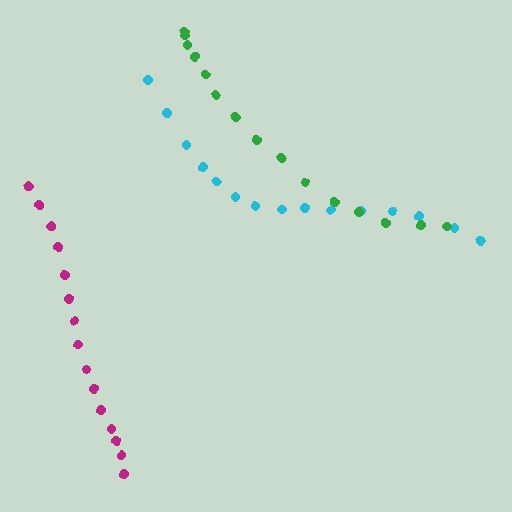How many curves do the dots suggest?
There are 3 distinct paths.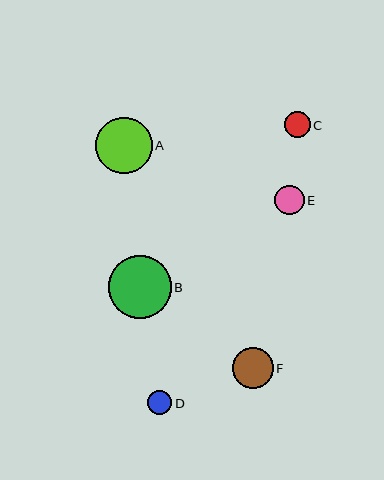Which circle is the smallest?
Circle D is the smallest with a size of approximately 24 pixels.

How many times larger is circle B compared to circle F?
Circle B is approximately 1.5 times the size of circle F.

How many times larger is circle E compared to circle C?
Circle E is approximately 1.1 times the size of circle C.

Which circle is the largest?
Circle B is the largest with a size of approximately 63 pixels.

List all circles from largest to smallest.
From largest to smallest: B, A, F, E, C, D.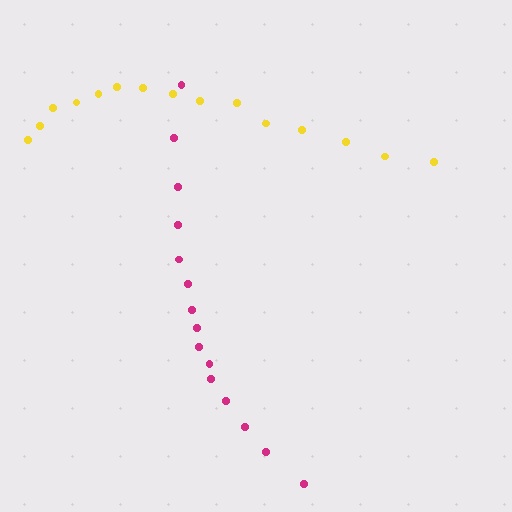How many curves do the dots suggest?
There are 2 distinct paths.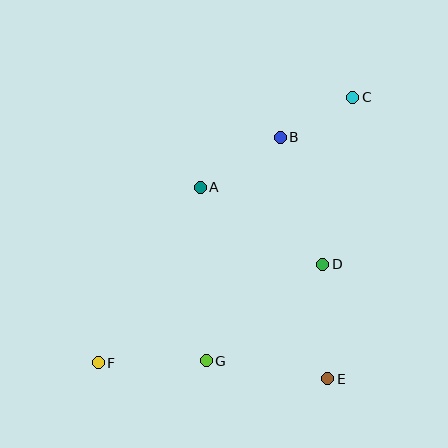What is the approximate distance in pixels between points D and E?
The distance between D and E is approximately 115 pixels.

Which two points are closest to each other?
Points B and C are closest to each other.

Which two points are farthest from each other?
Points C and F are farthest from each other.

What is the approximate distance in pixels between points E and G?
The distance between E and G is approximately 123 pixels.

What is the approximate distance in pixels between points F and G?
The distance between F and G is approximately 108 pixels.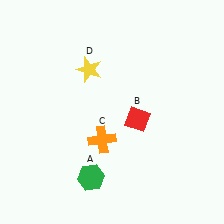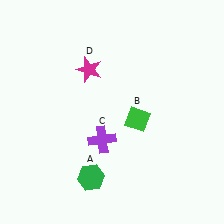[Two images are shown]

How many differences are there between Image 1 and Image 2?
There are 3 differences between the two images.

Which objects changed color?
B changed from red to green. C changed from orange to purple. D changed from yellow to magenta.